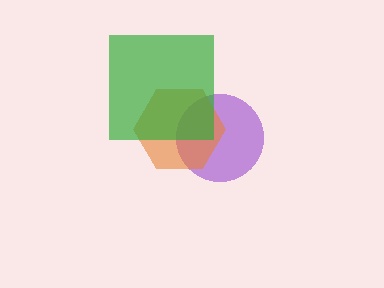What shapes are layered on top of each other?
The layered shapes are: a purple circle, an orange hexagon, a green square.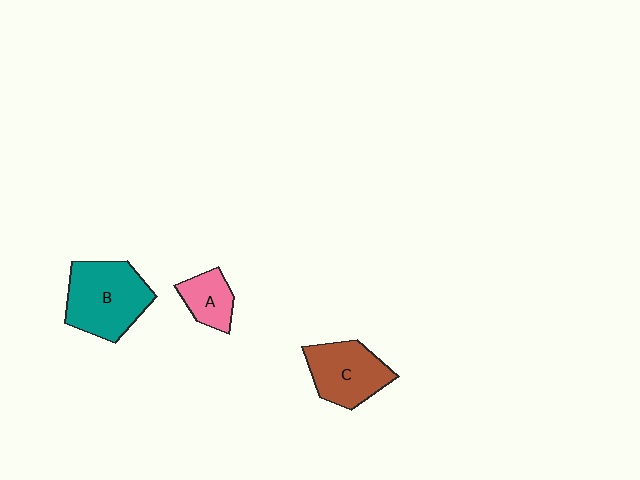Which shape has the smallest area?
Shape A (pink).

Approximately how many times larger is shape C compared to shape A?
Approximately 1.7 times.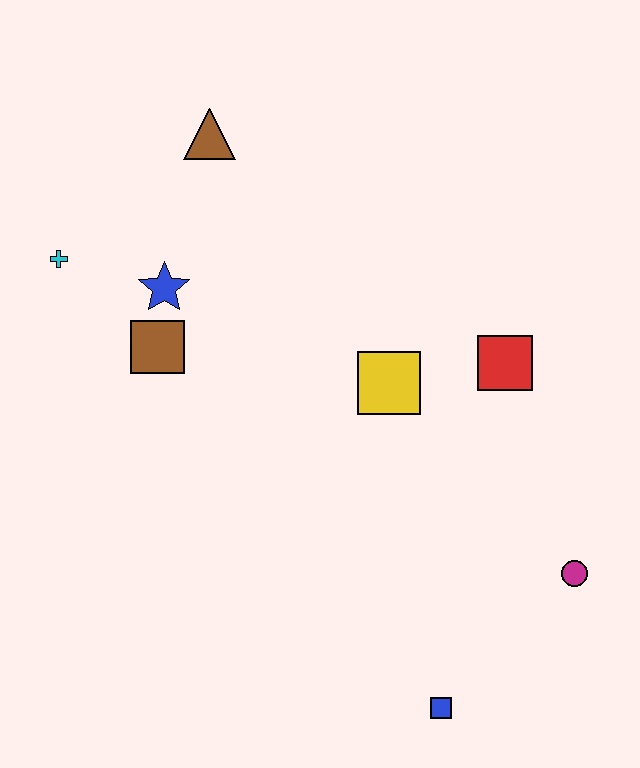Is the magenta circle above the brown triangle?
No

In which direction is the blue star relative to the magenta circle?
The blue star is to the left of the magenta circle.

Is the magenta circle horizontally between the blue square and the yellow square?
No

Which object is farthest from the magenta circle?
The cyan cross is farthest from the magenta circle.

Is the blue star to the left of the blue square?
Yes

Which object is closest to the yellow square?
The red square is closest to the yellow square.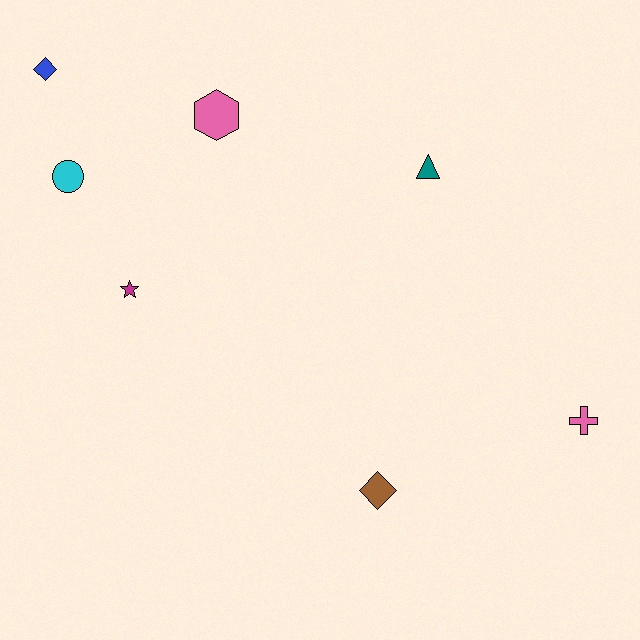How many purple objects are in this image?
There are no purple objects.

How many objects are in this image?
There are 7 objects.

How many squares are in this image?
There are no squares.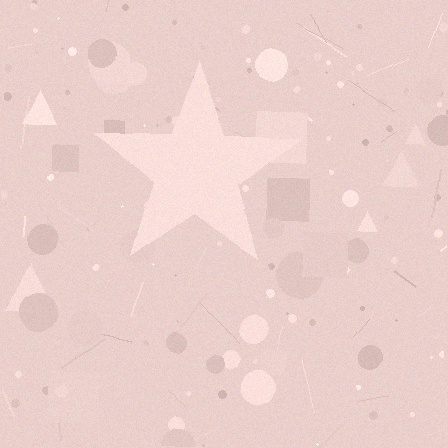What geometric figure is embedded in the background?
A star is embedded in the background.